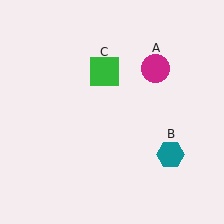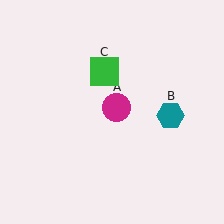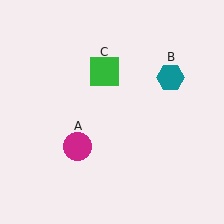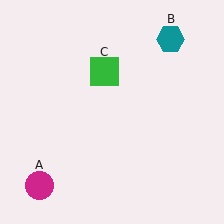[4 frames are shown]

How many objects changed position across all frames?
2 objects changed position: magenta circle (object A), teal hexagon (object B).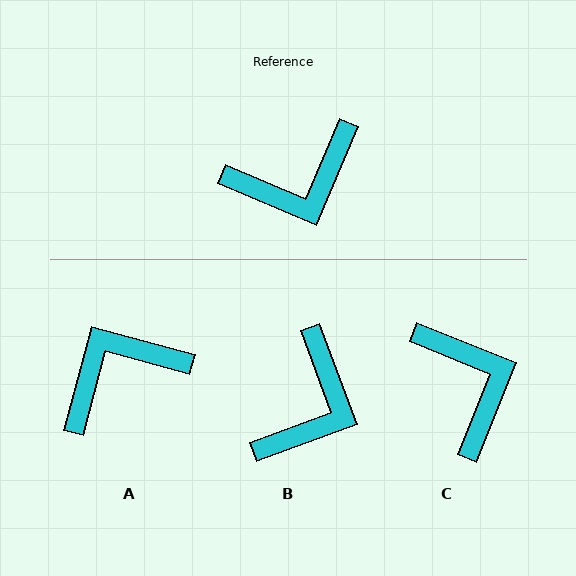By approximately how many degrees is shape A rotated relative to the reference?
Approximately 172 degrees clockwise.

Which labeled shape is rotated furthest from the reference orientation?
A, about 172 degrees away.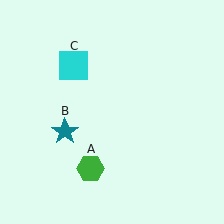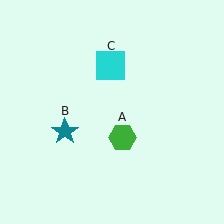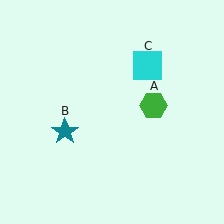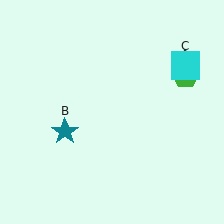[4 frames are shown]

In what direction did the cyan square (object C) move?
The cyan square (object C) moved right.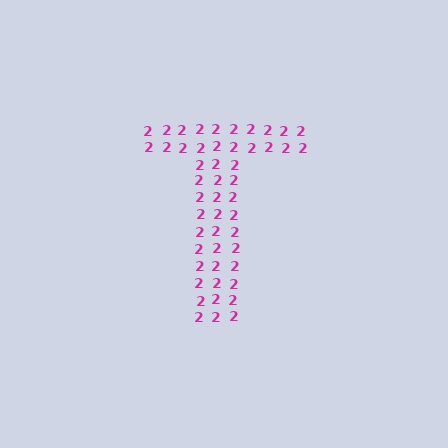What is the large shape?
The large shape is the letter T.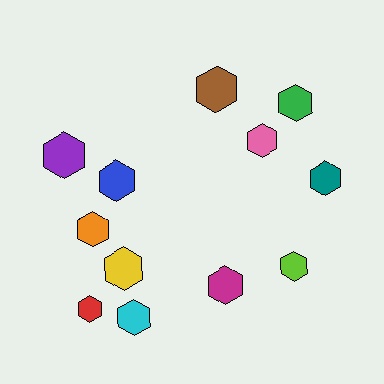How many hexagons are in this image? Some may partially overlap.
There are 12 hexagons.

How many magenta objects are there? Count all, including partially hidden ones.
There is 1 magenta object.